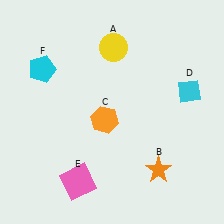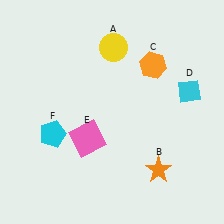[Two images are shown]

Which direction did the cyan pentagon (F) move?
The cyan pentagon (F) moved down.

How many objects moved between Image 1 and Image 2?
3 objects moved between the two images.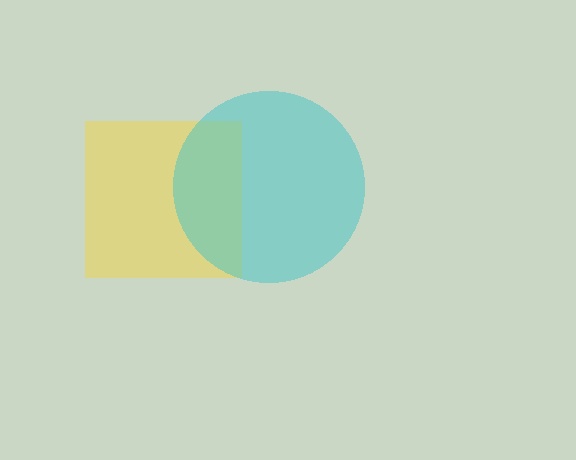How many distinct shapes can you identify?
There are 2 distinct shapes: a yellow square, a cyan circle.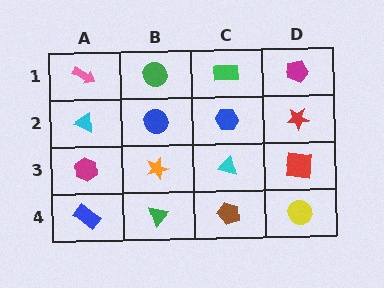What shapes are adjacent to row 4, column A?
A magenta hexagon (row 3, column A), a green triangle (row 4, column B).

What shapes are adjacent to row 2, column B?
A green circle (row 1, column B), an orange star (row 3, column B), a cyan triangle (row 2, column A), a blue hexagon (row 2, column C).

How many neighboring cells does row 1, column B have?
3.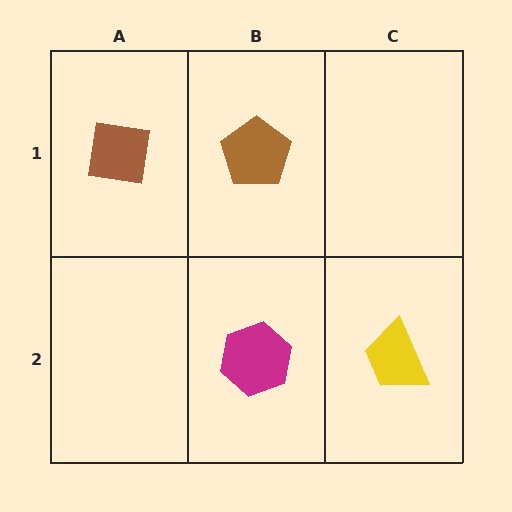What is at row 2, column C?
A yellow trapezoid.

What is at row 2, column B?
A magenta hexagon.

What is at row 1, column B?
A brown pentagon.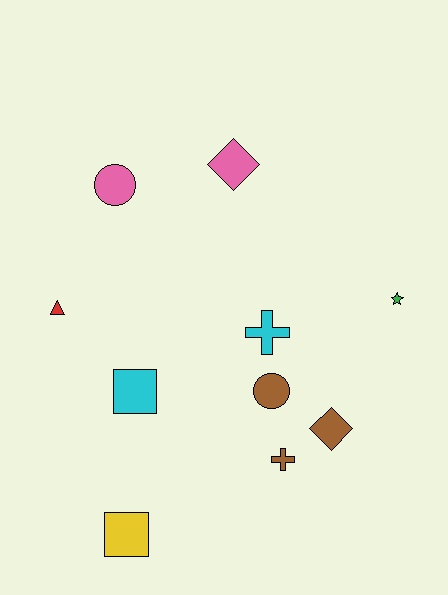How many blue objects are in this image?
There are no blue objects.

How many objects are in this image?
There are 10 objects.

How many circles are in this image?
There are 2 circles.